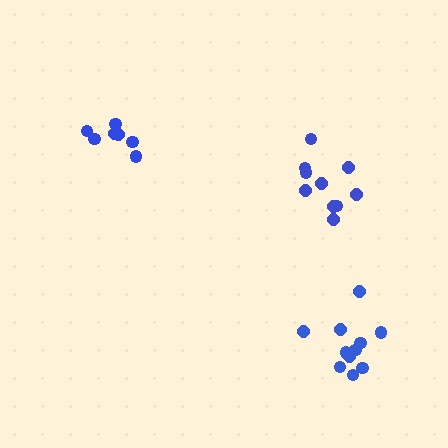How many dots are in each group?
Group 1: 7 dots, Group 2: 11 dots, Group 3: 10 dots (28 total).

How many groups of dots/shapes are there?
There are 3 groups.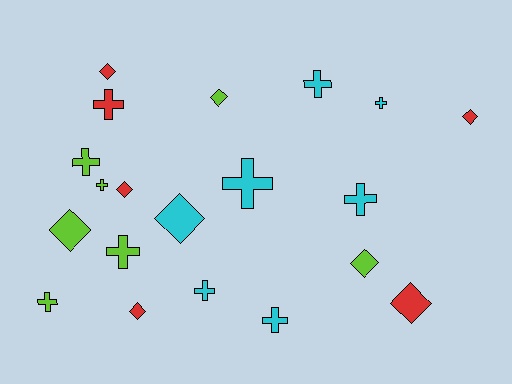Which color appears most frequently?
Lime, with 7 objects.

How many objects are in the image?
There are 20 objects.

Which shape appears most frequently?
Cross, with 11 objects.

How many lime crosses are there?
There are 4 lime crosses.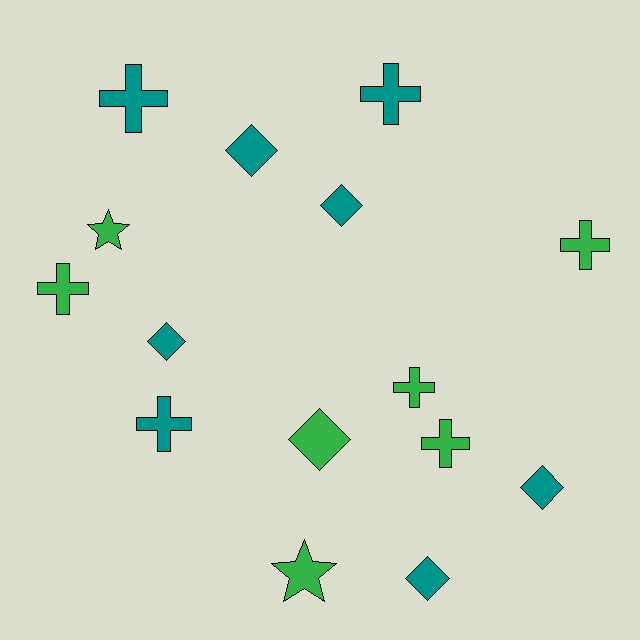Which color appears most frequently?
Teal, with 8 objects.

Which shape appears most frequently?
Cross, with 7 objects.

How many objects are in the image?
There are 15 objects.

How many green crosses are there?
There are 4 green crosses.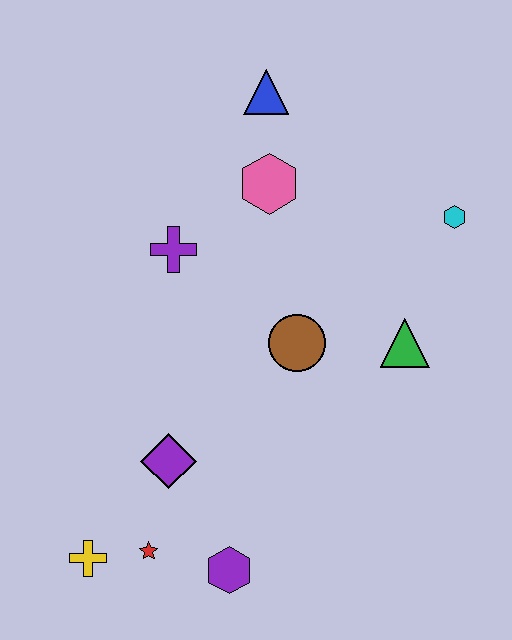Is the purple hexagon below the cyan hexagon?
Yes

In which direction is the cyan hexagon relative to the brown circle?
The cyan hexagon is to the right of the brown circle.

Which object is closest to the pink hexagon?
The blue triangle is closest to the pink hexagon.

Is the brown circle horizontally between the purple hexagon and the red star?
No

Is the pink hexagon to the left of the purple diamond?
No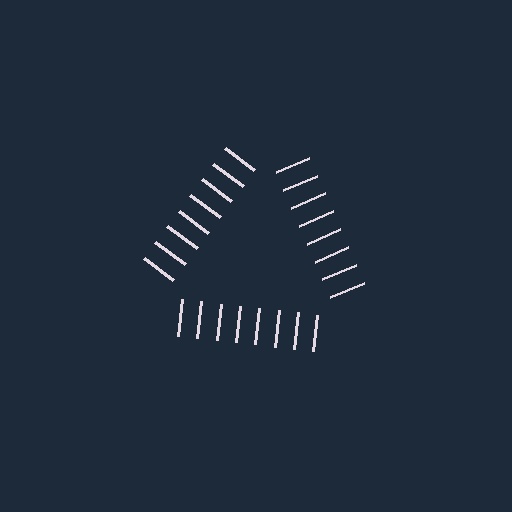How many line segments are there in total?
24 — 8 along each of the 3 edges.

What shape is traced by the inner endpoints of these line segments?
An illusory triangle — the line segments terminate on its edges but no continuous stroke is drawn.